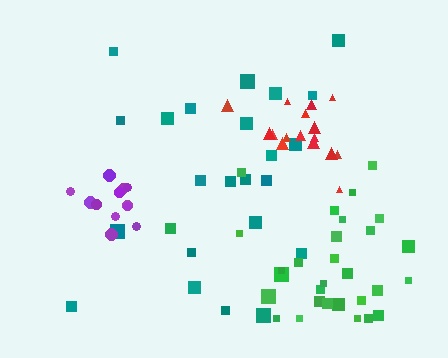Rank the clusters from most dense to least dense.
purple, red, green, teal.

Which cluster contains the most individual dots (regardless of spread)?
Green (30).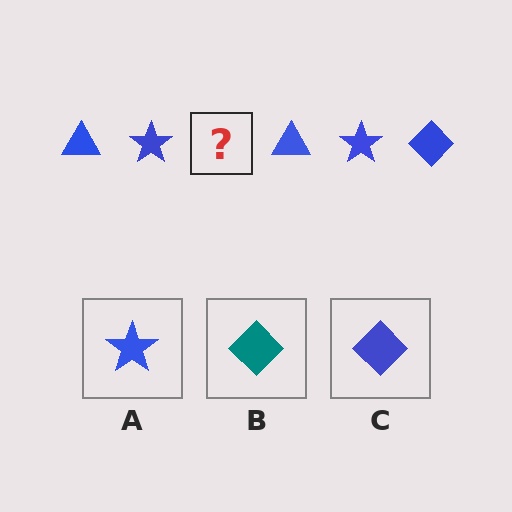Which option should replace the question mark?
Option C.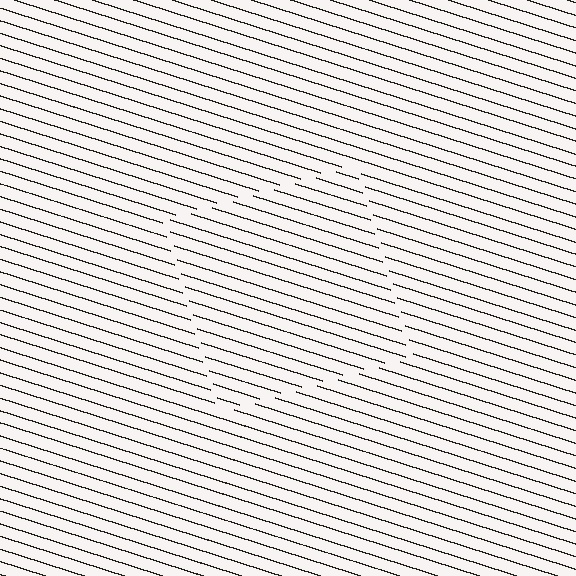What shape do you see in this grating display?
An illusory square. The interior of the shape contains the same grating, shifted by half a period — the contour is defined by the phase discontinuity where line-ends from the inner and outer gratings abut.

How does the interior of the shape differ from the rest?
The interior of the shape contains the same grating, shifted by half a period — the contour is defined by the phase discontinuity where line-ends from the inner and outer gratings abut.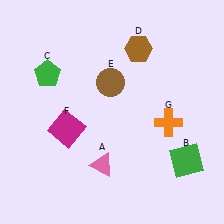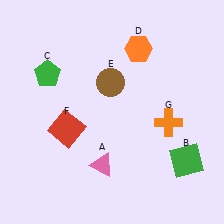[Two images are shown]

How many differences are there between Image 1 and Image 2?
There are 2 differences between the two images.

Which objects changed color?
D changed from brown to orange. F changed from magenta to red.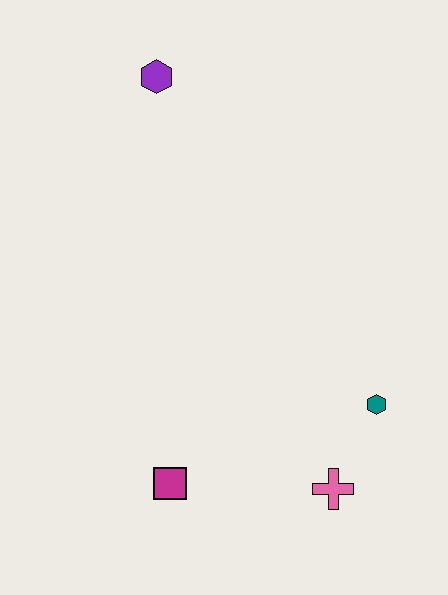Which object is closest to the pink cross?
The teal hexagon is closest to the pink cross.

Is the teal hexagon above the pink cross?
Yes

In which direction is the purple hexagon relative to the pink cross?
The purple hexagon is above the pink cross.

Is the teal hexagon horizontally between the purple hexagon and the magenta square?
No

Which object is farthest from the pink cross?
The purple hexagon is farthest from the pink cross.